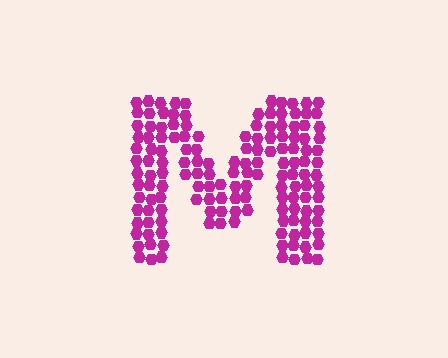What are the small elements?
The small elements are hexagons.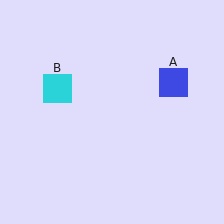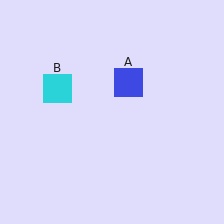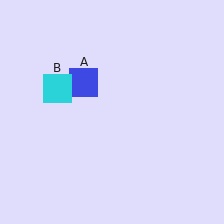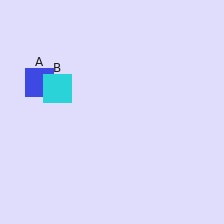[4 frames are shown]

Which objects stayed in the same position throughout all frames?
Cyan square (object B) remained stationary.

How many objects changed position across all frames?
1 object changed position: blue square (object A).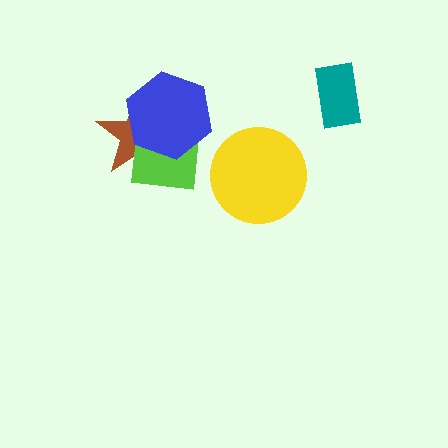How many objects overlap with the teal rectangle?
0 objects overlap with the teal rectangle.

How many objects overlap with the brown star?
2 objects overlap with the brown star.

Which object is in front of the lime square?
The blue hexagon is in front of the lime square.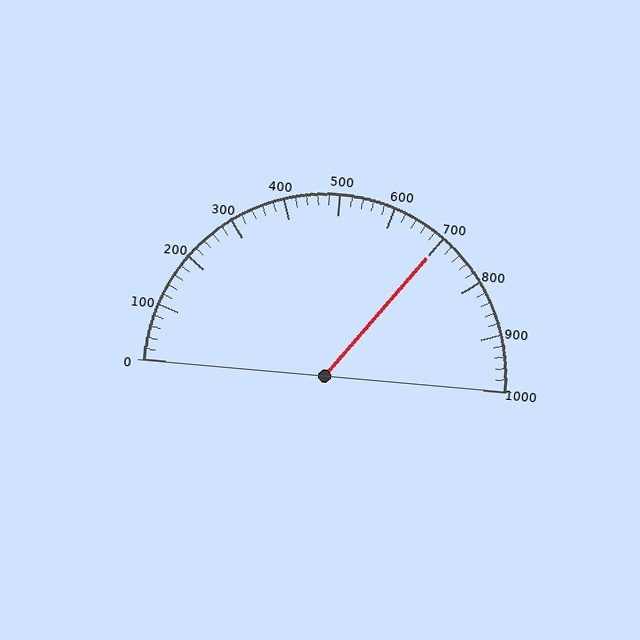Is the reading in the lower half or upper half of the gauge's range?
The reading is in the upper half of the range (0 to 1000).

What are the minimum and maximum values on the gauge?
The gauge ranges from 0 to 1000.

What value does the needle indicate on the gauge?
The needle indicates approximately 700.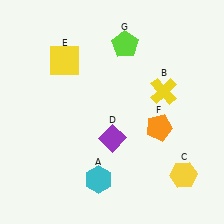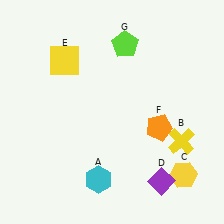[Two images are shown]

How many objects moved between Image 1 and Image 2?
2 objects moved between the two images.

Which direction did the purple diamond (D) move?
The purple diamond (D) moved right.